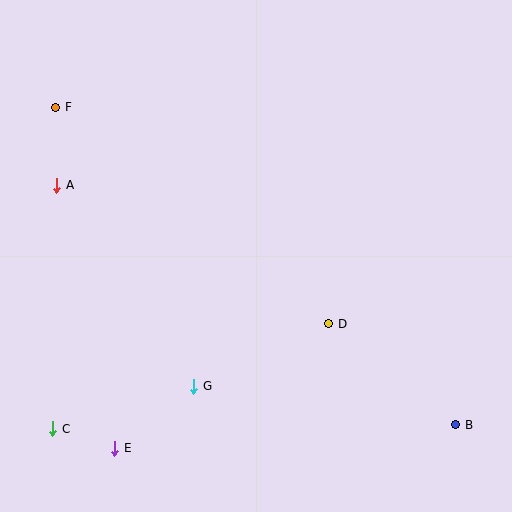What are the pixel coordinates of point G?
Point G is at (194, 386).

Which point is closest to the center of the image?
Point D at (329, 324) is closest to the center.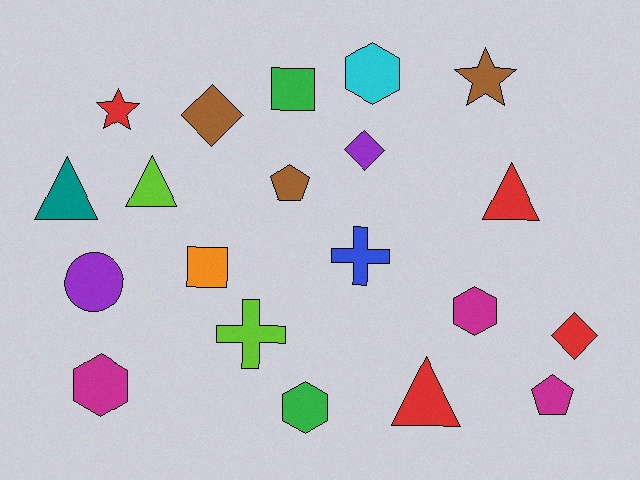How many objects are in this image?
There are 20 objects.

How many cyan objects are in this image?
There is 1 cyan object.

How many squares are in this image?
There are 2 squares.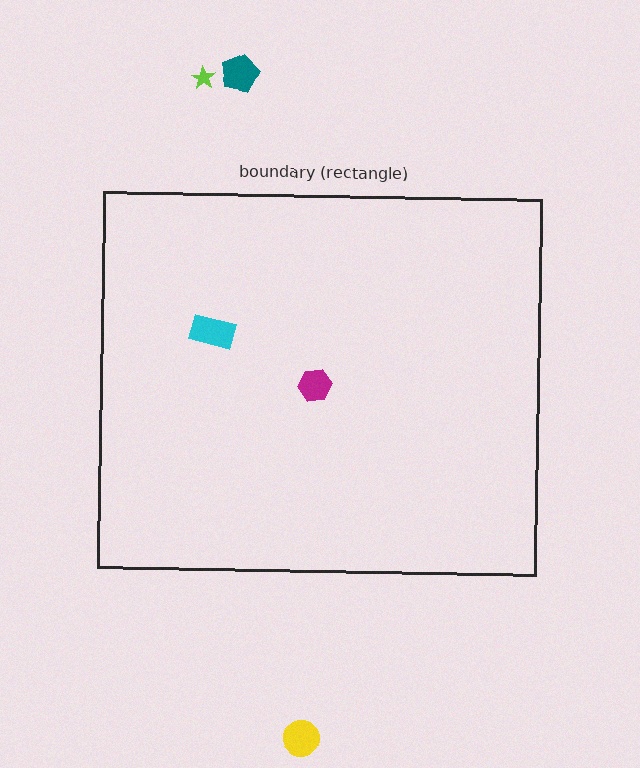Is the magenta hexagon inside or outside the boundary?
Inside.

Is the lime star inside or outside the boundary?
Outside.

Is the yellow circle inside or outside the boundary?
Outside.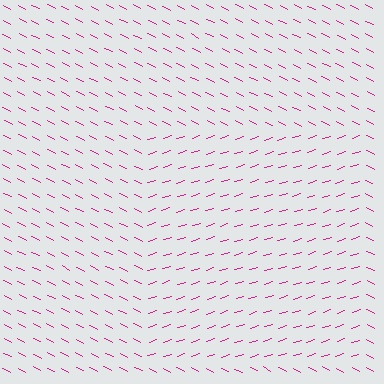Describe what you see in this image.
The image is filled with small magenta line segments. A rectangle region in the image has lines oriented differently from the surrounding lines, creating a visible texture boundary.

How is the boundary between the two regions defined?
The boundary is defined purely by a change in line orientation (approximately 45 degrees difference). All lines are the same color and thickness.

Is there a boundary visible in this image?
Yes, there is a texture boundary formed by a change in line orientation.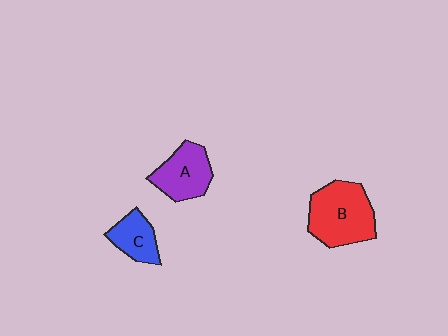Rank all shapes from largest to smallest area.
From largest to smallest: B (red), A (purple), C (blue).